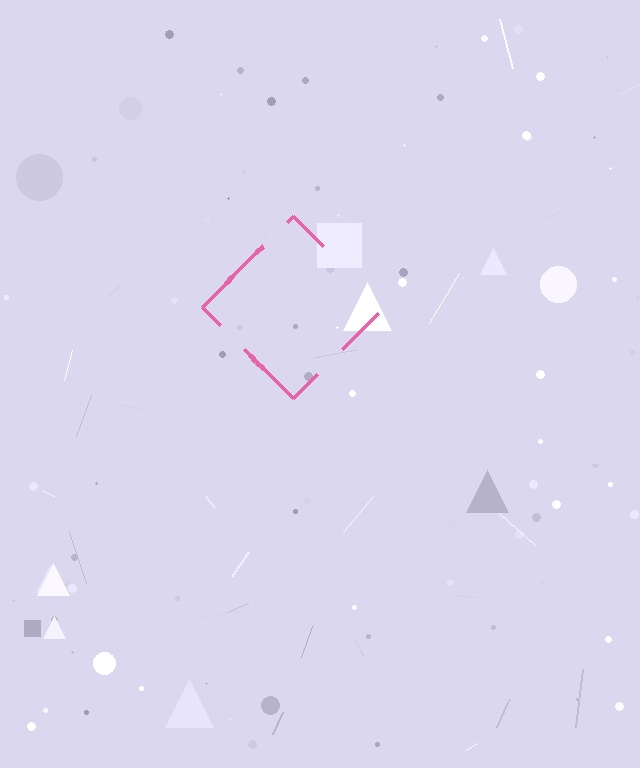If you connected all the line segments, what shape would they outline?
They would outline a diamond.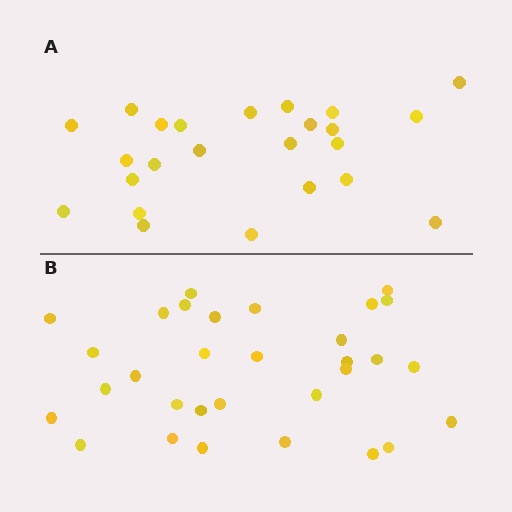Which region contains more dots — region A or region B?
Region B (the bottom region) has more dots.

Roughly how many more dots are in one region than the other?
Region B has roughly 8 or so more dots than region A.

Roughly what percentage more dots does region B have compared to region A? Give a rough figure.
About 30% more.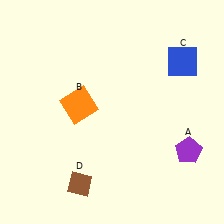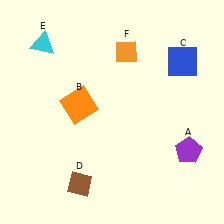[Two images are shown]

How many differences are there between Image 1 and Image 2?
There are 2 differences between the two images.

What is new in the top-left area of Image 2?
A cyan triangle (E) was added in the top-left area of Image 2.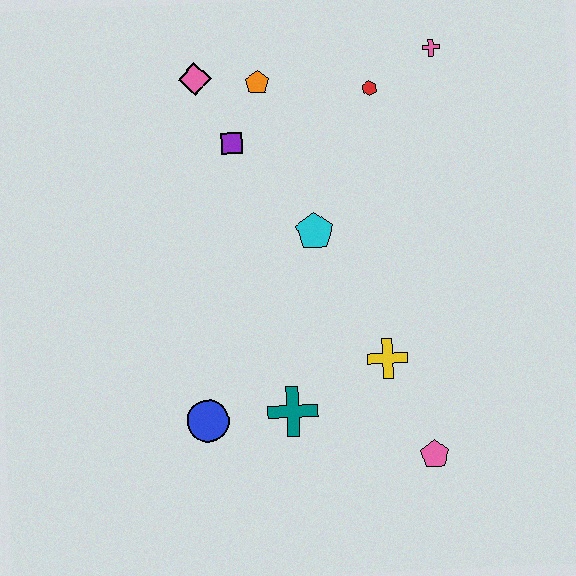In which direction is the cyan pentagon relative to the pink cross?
The cyan pentagon is below the pink cross.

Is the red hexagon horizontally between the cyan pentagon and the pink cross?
Yes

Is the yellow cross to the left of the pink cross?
Yes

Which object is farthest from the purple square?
The pink pentagon is farthest from the purple square.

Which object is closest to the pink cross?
The red hexagon is closest to the pink cross.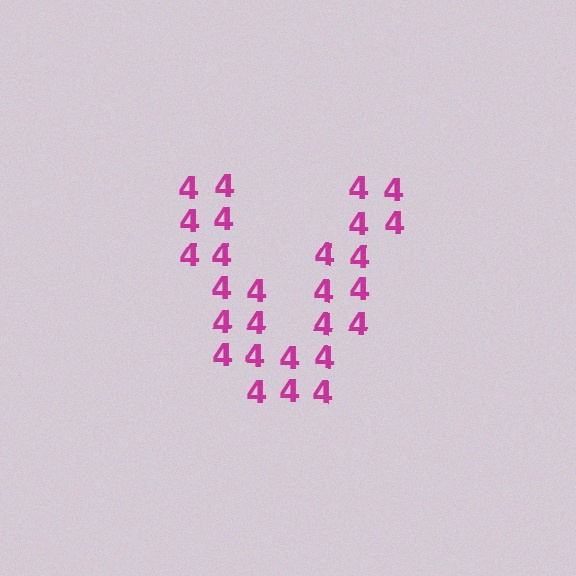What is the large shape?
The large shape is the letter V.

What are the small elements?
The small elements are digit 4's.